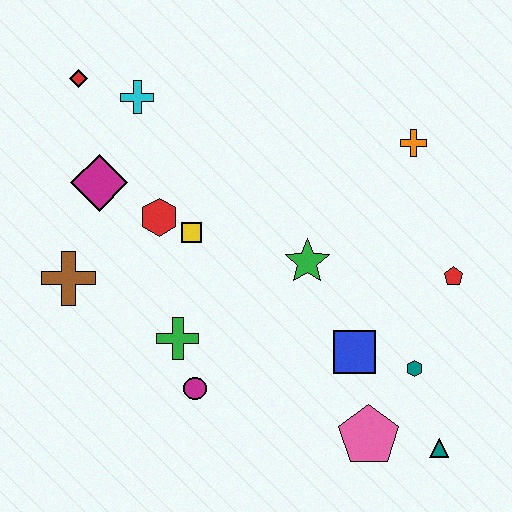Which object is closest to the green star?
The blue square is closest to the green star.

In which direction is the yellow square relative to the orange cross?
The yellow square is to the left of the orange cross.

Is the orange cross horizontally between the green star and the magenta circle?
No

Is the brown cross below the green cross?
No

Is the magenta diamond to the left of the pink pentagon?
Yes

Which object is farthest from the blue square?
The red diamond is farthest from the blue square.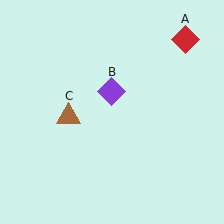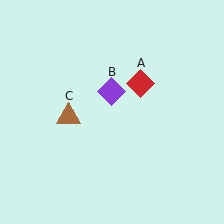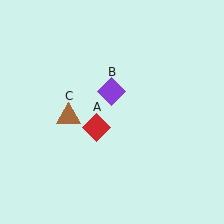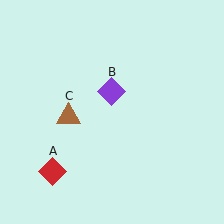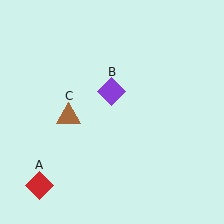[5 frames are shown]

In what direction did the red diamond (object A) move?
The red diamond (object A) moved down and to the left.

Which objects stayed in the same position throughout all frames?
Purple diamond (object B) and brown triangle (object C) remained stationary.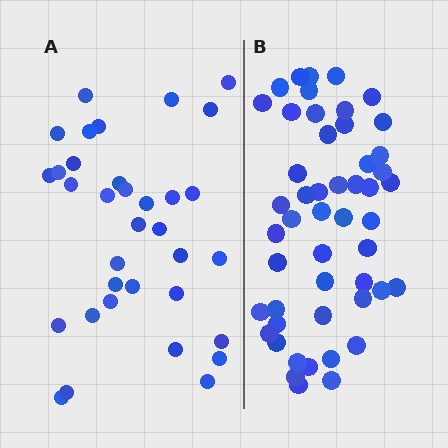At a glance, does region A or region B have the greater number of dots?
Region B (the right region) has more dots.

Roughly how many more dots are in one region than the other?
Region B has approximately 15 more dots than region A.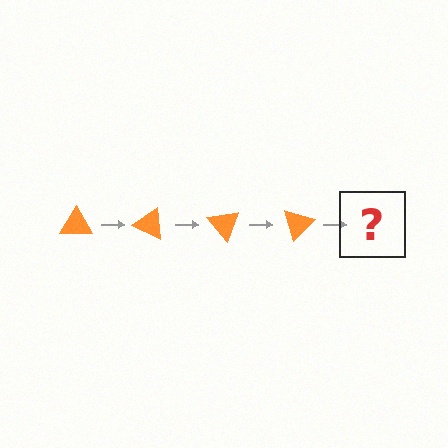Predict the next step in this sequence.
The next step is an orange triangle rotated 100 degrees.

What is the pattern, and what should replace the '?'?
The pattern is that the triangle rotates 25 degrees each step. The '?' should be an orange triangle rotated 100 degrees.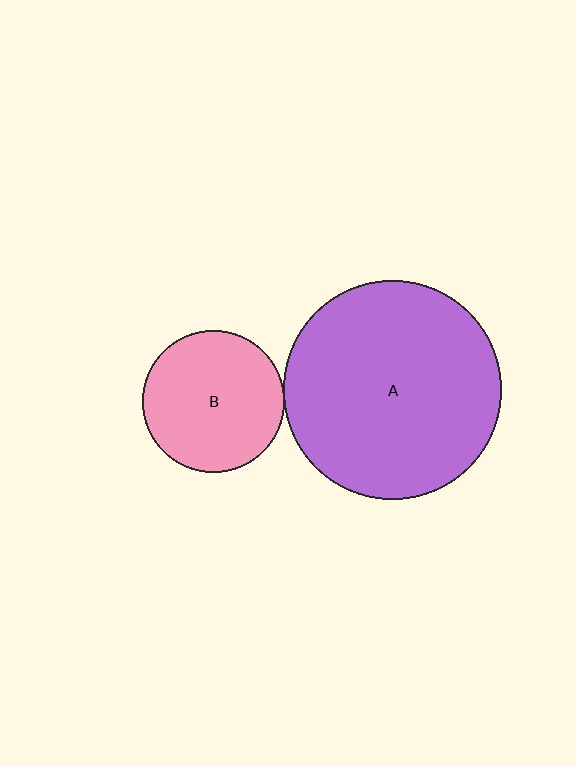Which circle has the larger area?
Circle A (purple).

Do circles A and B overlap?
Yes.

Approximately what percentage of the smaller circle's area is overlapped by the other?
Approximately 5%.